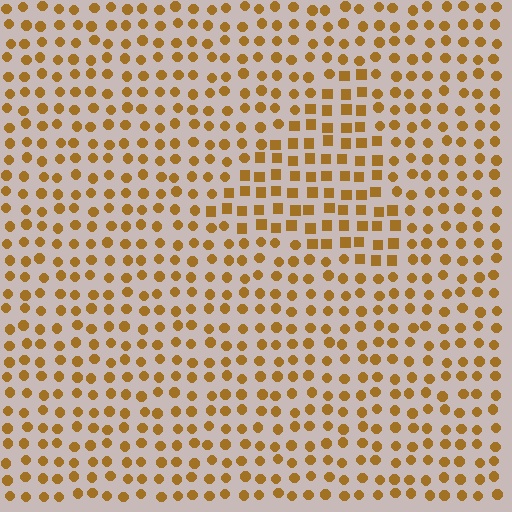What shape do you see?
I see a triangle.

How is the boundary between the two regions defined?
The boundary is defined by a change in element shape: squares inside vs. circles outside. All elements share the same color and spacing.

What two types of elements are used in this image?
The image uses squares inside the triangle region and circles outside it.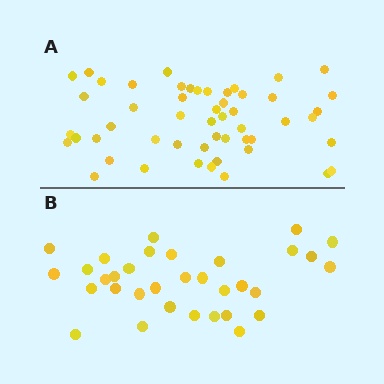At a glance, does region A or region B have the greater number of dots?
Region A (the top region) has more dots.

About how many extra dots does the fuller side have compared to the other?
Region A has approximately 20 more dots than region B.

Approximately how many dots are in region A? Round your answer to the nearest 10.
About 50 dots. (The exact count is 52, which rounds to 50.)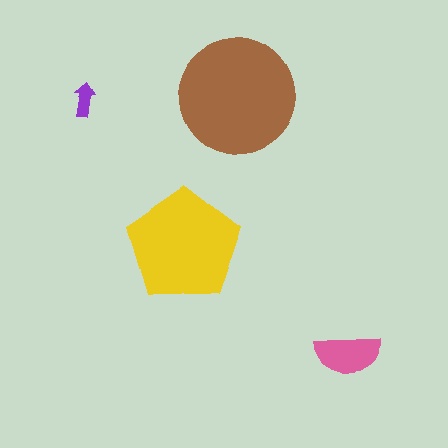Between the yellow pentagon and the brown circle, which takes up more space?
The brown circle.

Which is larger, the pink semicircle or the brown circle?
The brown circle.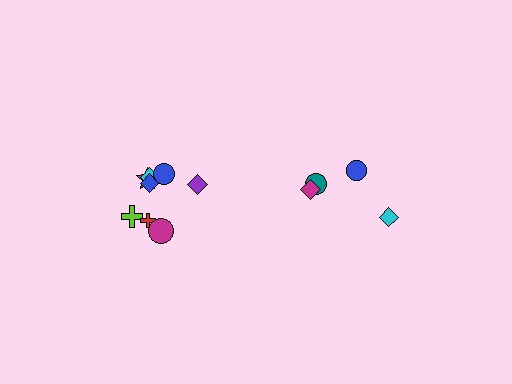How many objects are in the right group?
There are 4 objects.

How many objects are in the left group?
There are 8 objects.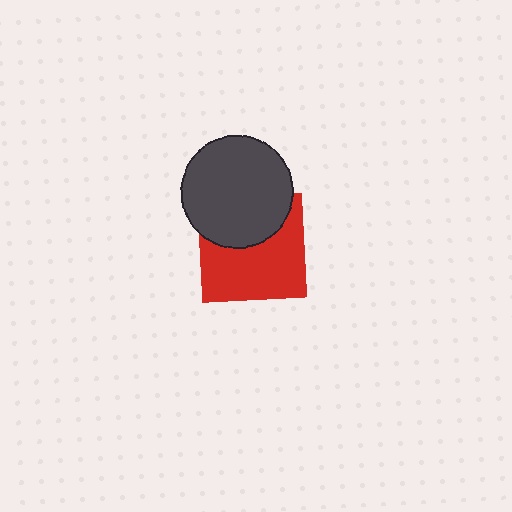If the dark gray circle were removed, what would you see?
You would see the complete red square.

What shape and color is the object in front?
The object in front is a dark gray circle.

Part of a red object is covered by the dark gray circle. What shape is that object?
It is a square.